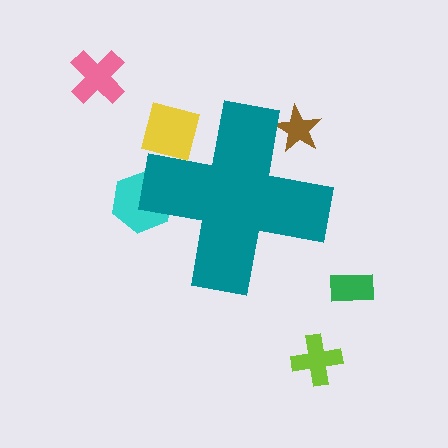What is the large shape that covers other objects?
A teal cross.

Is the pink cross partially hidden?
No, the pink cross is fully visible.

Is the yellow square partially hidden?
Yes, the yellow square is partially hidden behind the teal cross.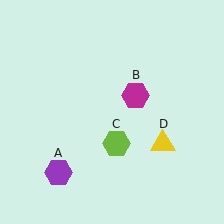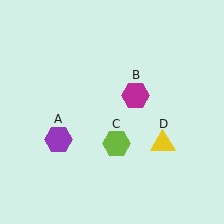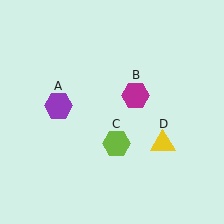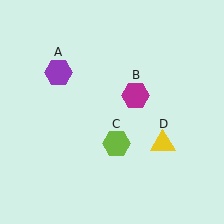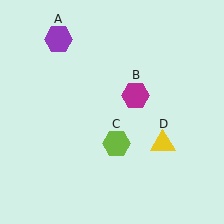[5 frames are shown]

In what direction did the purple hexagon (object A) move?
The purple hexagon (object A) moved up.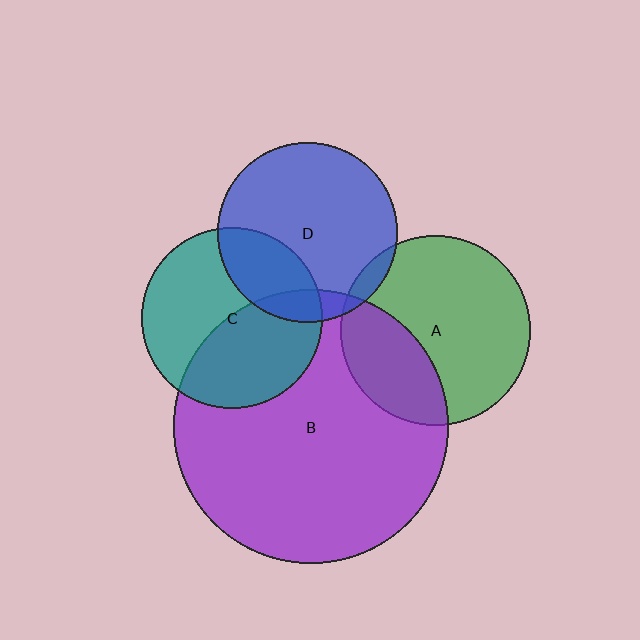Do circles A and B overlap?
Yes.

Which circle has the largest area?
Circle B (purple).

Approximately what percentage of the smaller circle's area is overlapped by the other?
Approximately 30%.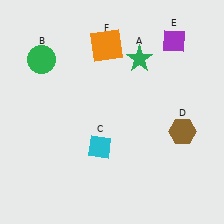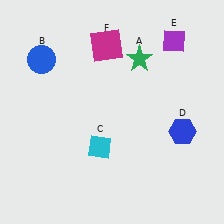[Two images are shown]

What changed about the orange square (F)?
In Image 1, F is orange. In Image 2, it changed to magenta.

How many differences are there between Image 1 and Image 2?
There are 3 differences between the two images.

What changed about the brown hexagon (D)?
In Image 1, D is brown. In Image 2, it changed to blue.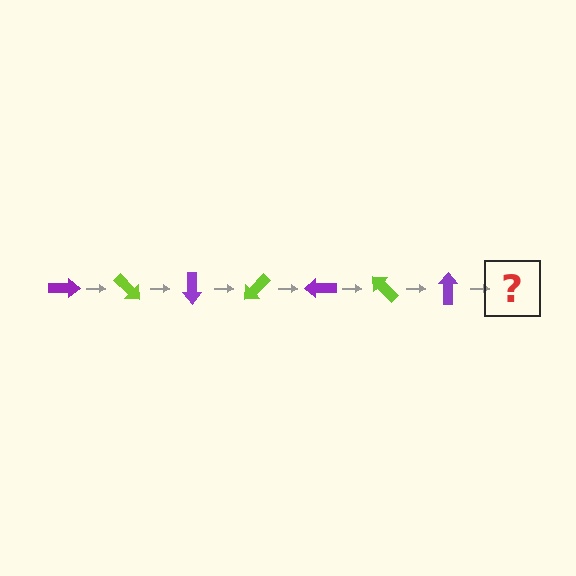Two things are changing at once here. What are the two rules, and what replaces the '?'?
The two rules are that it rotates 45 degrees each step and the color cycles through purple and lime. The '?' should be a lime arrow, rotated 315 degrees from the start.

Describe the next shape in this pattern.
It should be a lime arrow, rotated 315 degrees from the start.